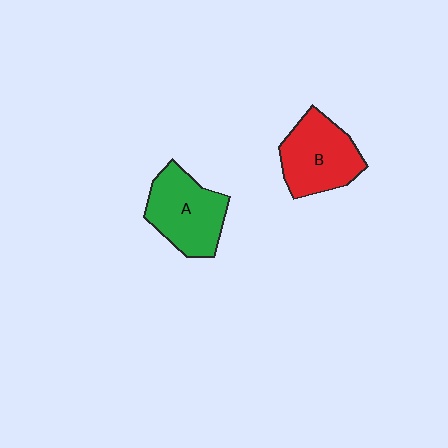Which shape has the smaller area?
Shape B (red).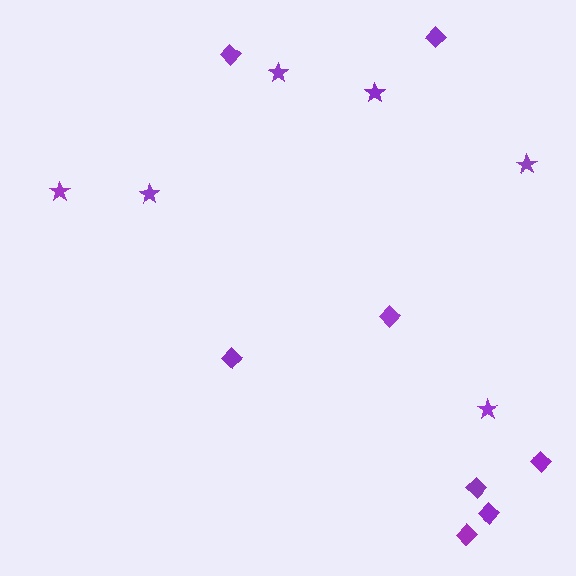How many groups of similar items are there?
There are 2 groups: one group of stars (6) and one group of diamonds (8).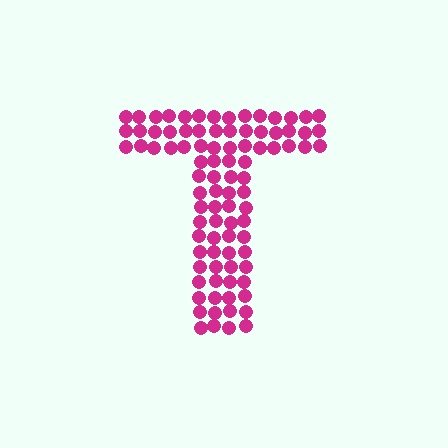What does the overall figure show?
The overall figure shows the letter T.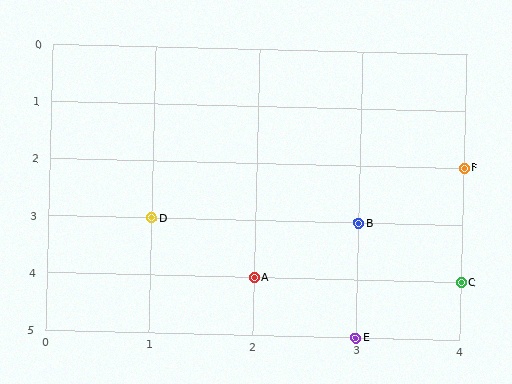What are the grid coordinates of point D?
Point D is at grid coordinates (1, 3).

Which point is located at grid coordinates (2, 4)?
Point A is at (2, 4).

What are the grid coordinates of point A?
Point A is at grid coordinates (2, 4).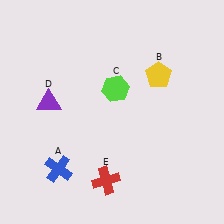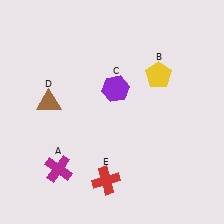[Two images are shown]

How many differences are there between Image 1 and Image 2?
There are 3 differences between the two images.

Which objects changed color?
A changed from blue to magenta. C changed from lime to purple. D changed from purple to brown.